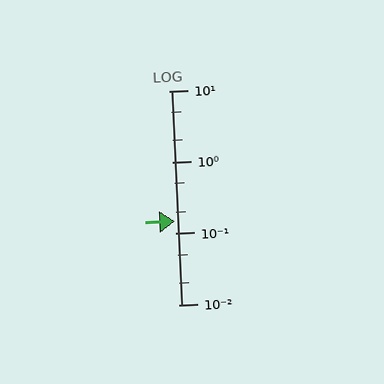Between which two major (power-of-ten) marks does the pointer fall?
The pointer is between 0.1 and 1.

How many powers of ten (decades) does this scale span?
The scale spans 3 decades, from 0.01 to 10.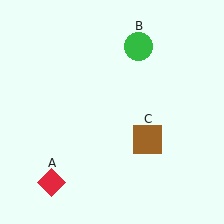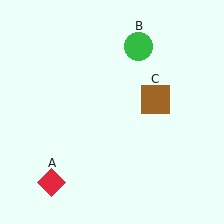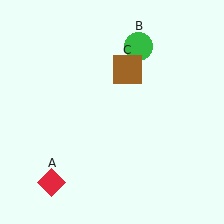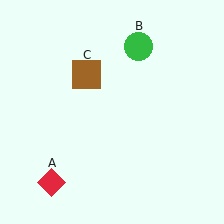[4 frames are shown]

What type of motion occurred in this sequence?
The brown square (object C) rotated counterclockwise around the center of the scene.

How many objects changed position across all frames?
1 object changed position: brown square (object C).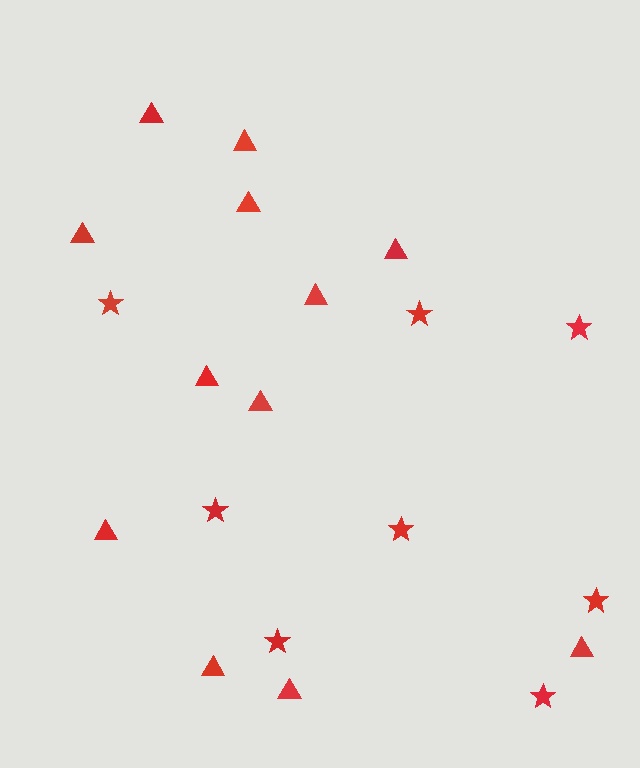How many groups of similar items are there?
There are 2 groups: one group of triangles (12) and one group of stars (8).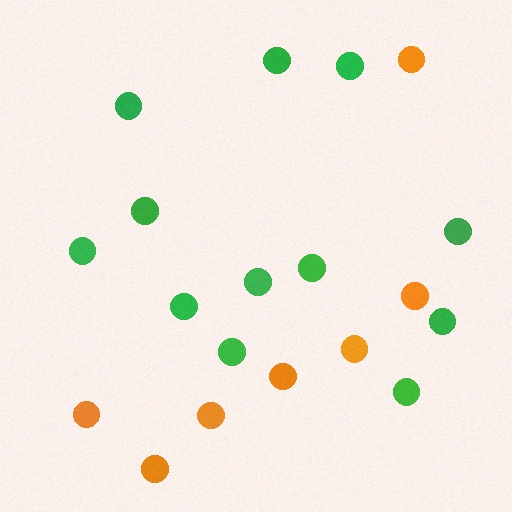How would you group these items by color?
There are 2 groups: one group of green circles (12) and one group of orange circles (7).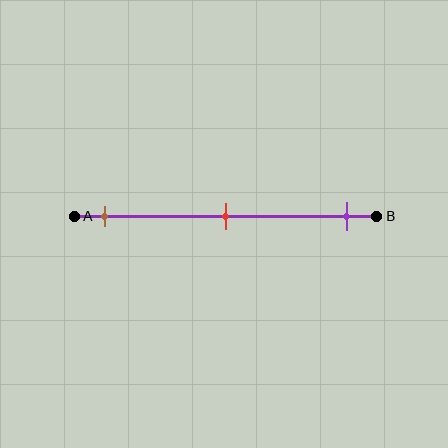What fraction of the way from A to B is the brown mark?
The brown mark is approximately 10% (0.1) of the way from A to B.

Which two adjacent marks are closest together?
The brown and red marks are the closest adjacent pair.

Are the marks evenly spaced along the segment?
Yes, the marks are approximately evenly spaced.